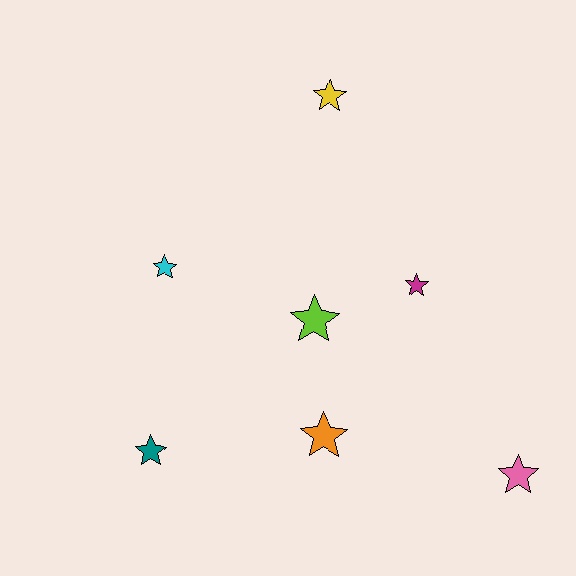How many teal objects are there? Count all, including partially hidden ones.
There is 1 teal object.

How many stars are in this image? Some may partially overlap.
There are 7 stars.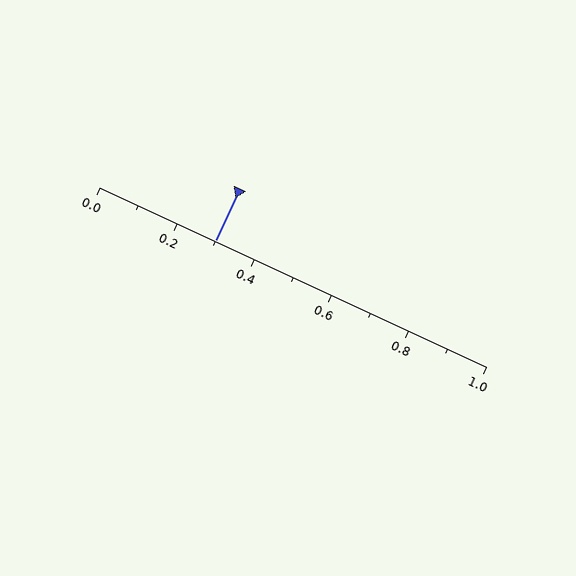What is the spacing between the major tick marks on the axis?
The major ticks are spaced 0.2 apart.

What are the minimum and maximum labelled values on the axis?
The axis runs from 0.0 to 1.0.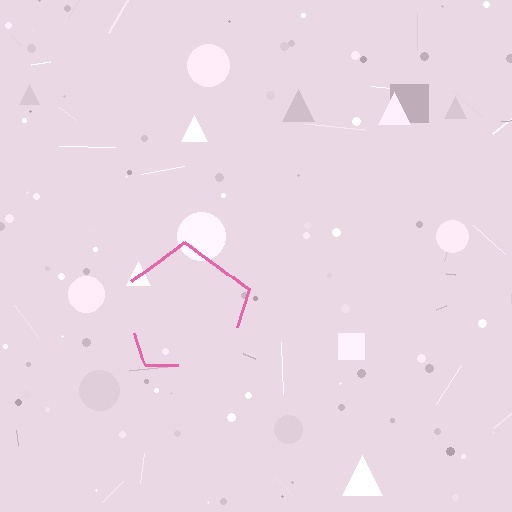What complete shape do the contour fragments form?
The contour fragments form a pentagon.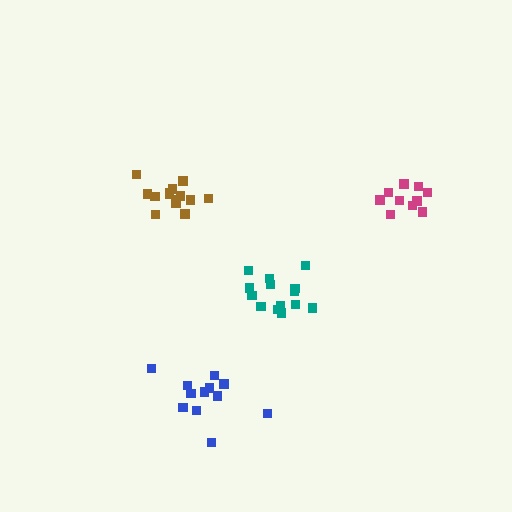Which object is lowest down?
The blue cluster is bottommost.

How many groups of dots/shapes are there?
There are 4 groups.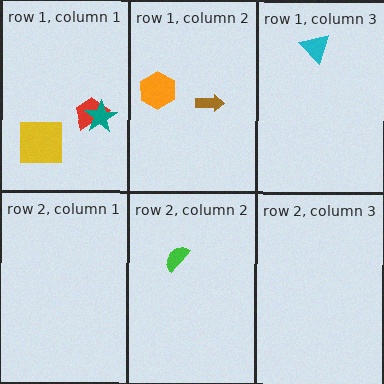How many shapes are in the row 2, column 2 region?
1.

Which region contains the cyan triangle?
The row 1, column 3 region.